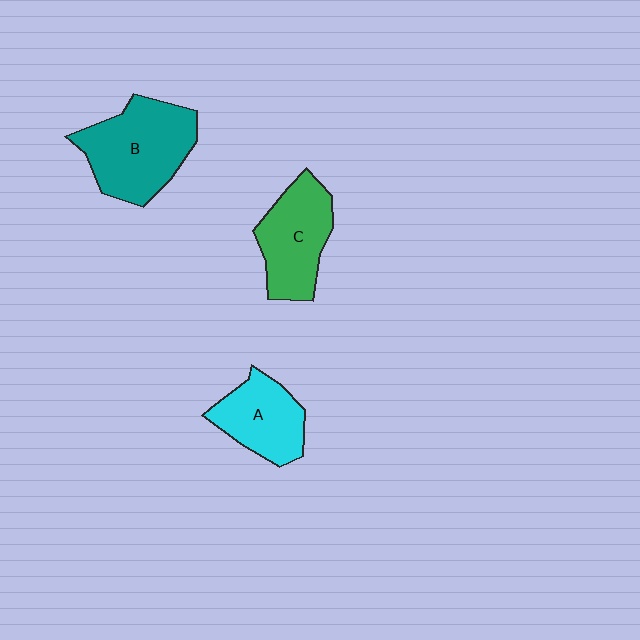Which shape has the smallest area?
Shape A (cyan).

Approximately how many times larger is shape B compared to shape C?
Approximately 1.3 times.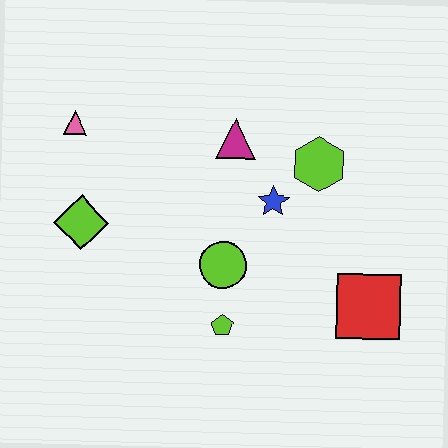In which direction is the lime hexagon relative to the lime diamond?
The lime hexagon is to the right of the lime diamond.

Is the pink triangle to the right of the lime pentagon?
No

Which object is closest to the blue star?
The lime hexagon is closest to the blue star.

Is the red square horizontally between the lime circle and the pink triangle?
No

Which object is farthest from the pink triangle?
The red square is farthest from the pink triangle.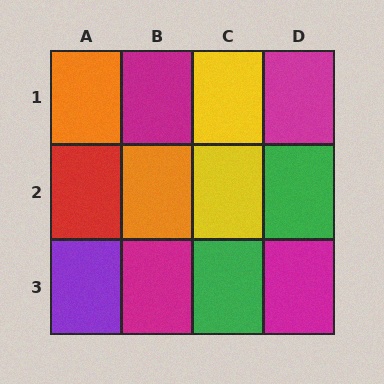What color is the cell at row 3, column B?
Magenta.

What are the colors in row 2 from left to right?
Red, orange, yellow, green.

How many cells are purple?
1 cell is purple.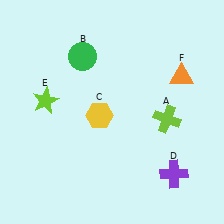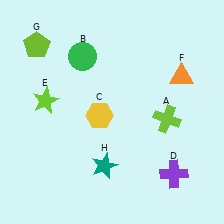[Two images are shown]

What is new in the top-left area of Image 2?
A lime pentagon (G) was added in the top-left area of Image 2.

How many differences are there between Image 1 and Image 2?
There are 2 differences between the two images.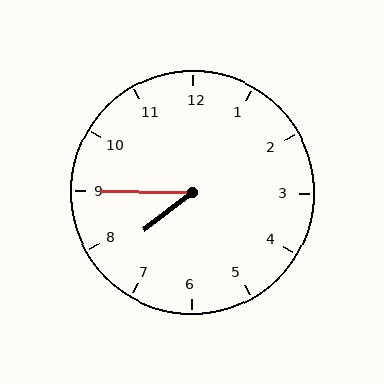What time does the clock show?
7:45.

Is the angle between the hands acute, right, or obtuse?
It is acute.